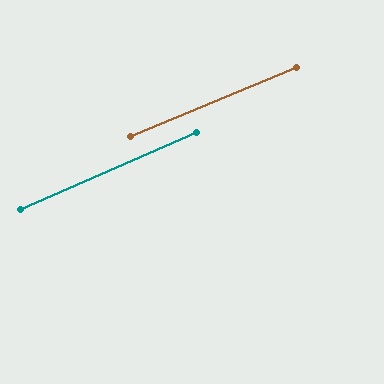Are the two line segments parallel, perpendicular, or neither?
Parallel — their directions differ by only 1.2°.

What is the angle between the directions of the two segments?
Approximately 1 degree.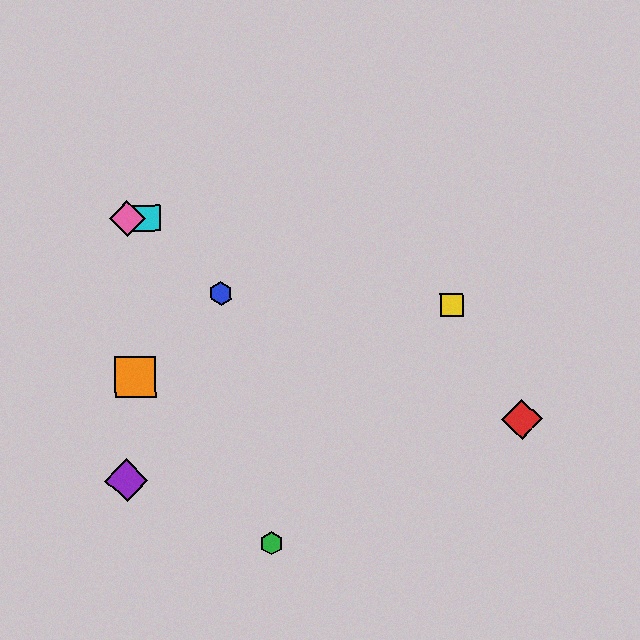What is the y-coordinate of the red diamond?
The red diamond is at y≈419.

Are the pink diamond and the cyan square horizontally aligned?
Yes, both are at y≈219.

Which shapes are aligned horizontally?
The cyan square, the pink diamond are aligned horizontally.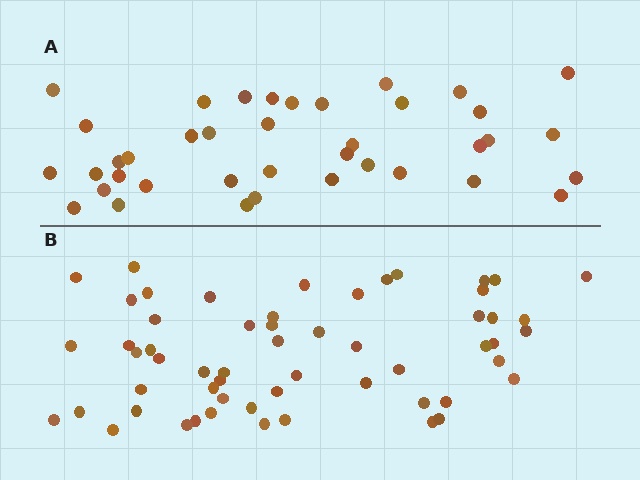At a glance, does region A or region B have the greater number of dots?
Region B (the bottom region) has more dots.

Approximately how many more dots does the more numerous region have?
Region B has approximately 20 more dots than region A.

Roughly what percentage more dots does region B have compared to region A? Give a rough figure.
About 45% more.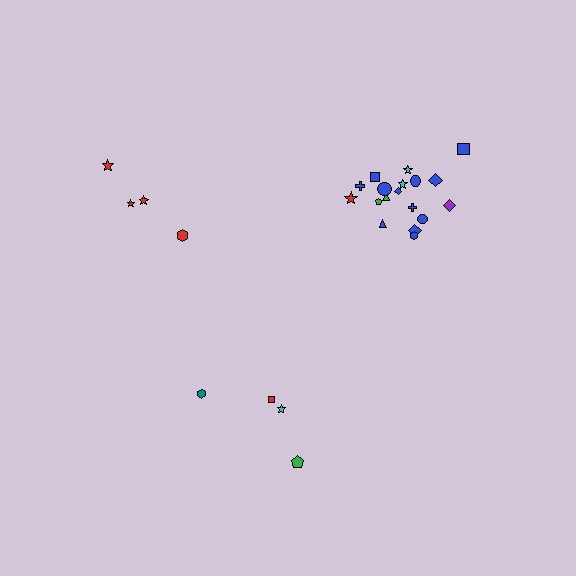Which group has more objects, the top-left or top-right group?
The top-right group.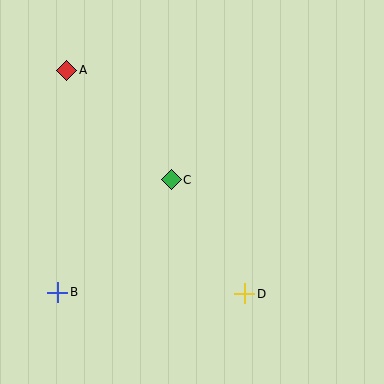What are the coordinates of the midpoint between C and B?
The midpoint between C and B is at (114, 236).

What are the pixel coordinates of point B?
Point B is at (58, 292).